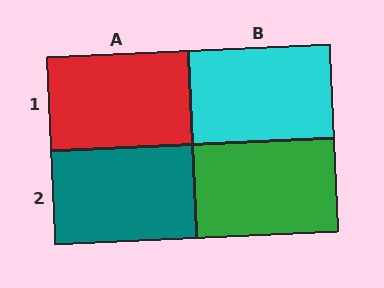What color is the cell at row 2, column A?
Teal.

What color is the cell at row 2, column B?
Green.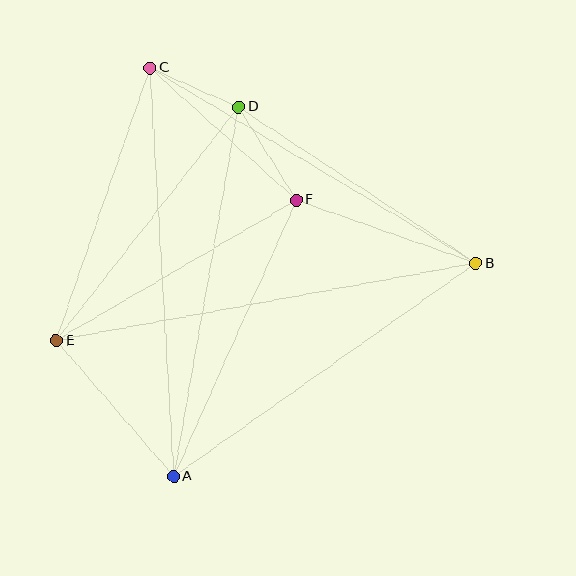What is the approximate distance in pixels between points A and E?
The distance between A and E is approximately 179 pixels.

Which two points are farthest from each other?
Points B and E are farthest from each other.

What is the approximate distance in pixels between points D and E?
The distance between D and E is approximately 296 pixels.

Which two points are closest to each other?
Points C and D are closest to each other.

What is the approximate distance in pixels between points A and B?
The distance between A and B is approximately 369 pixels.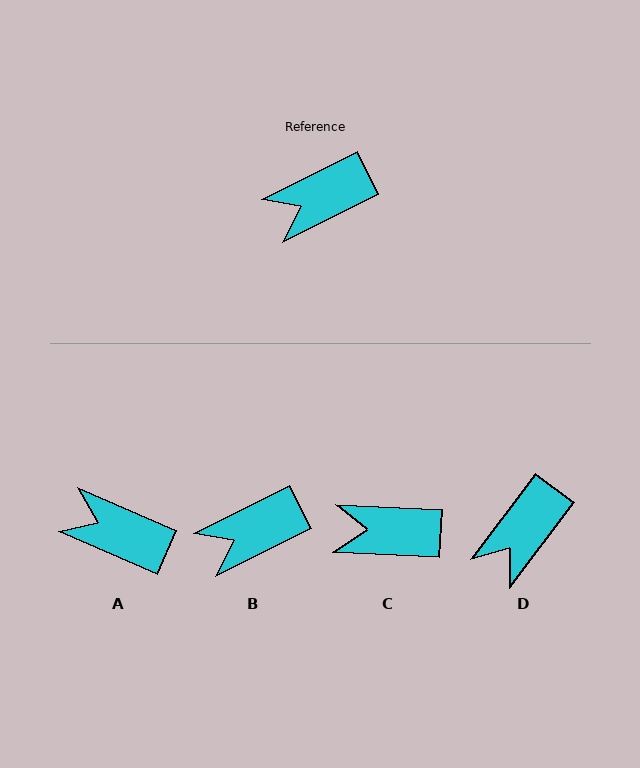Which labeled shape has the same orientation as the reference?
B.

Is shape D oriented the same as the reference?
No, it is off by about 26 degrees.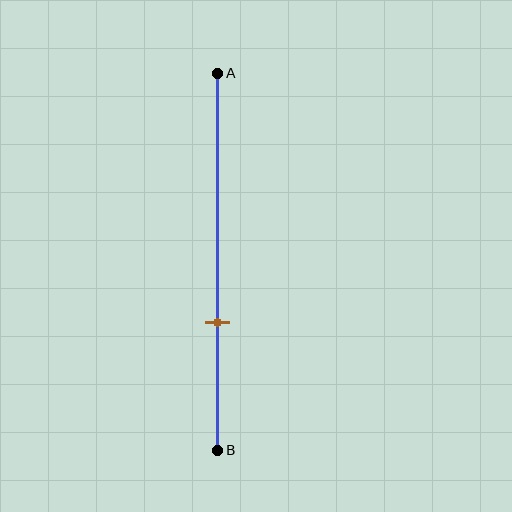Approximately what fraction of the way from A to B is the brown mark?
The brown mark is approximately 65% of the way from A to B.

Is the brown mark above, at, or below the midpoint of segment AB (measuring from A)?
The brown mark is below the midpoint of segment AB.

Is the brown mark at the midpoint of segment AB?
No, the mark is at about 65% from A, not at the 50% midpoint.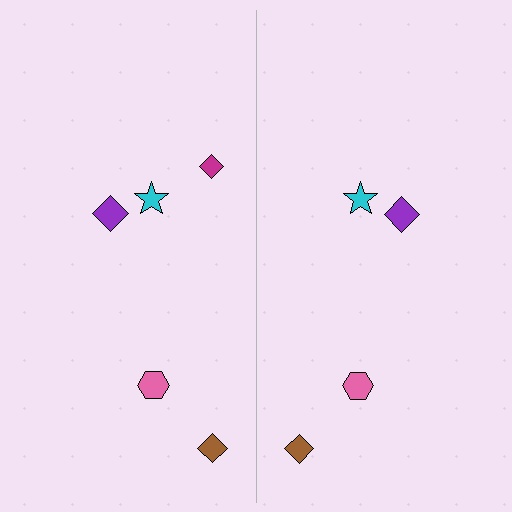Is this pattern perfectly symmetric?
No, the pattern is not perfectly symmetric. A magenta diamond is missing from the right side.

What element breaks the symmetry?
A magenta diamond is missing from the right side.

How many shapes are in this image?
There are 9 shapes in this image.